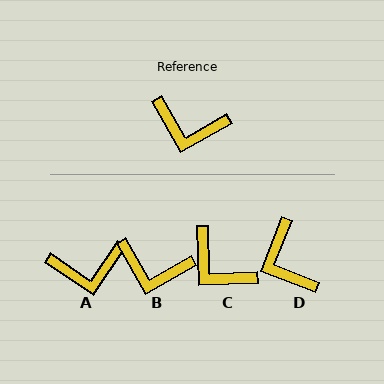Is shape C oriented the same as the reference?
No, it is off by about 28 degrees.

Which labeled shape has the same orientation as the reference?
B.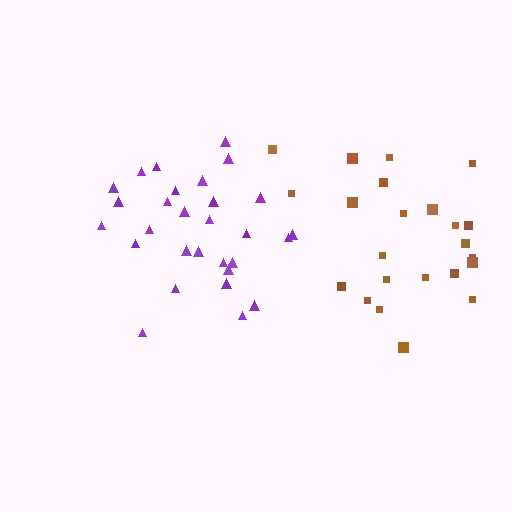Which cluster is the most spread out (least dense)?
Brown.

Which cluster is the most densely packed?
Purple.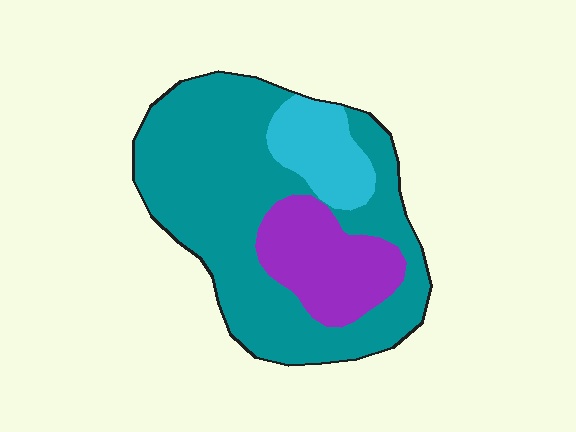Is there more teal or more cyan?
Teal.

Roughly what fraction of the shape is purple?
Purple takes up about one fifth (1/5) of the shape.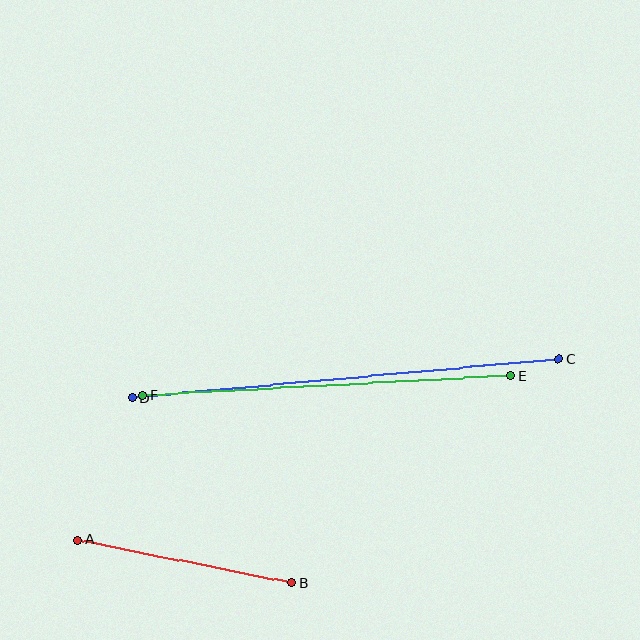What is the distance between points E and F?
The distance is approximately 368 pixels.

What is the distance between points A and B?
The distance is approximately 218 pixels.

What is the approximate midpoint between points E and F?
The midpoint is at approximately (326, 386) pixels.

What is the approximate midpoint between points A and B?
The midpoint is at approximately (185, 562) pixels.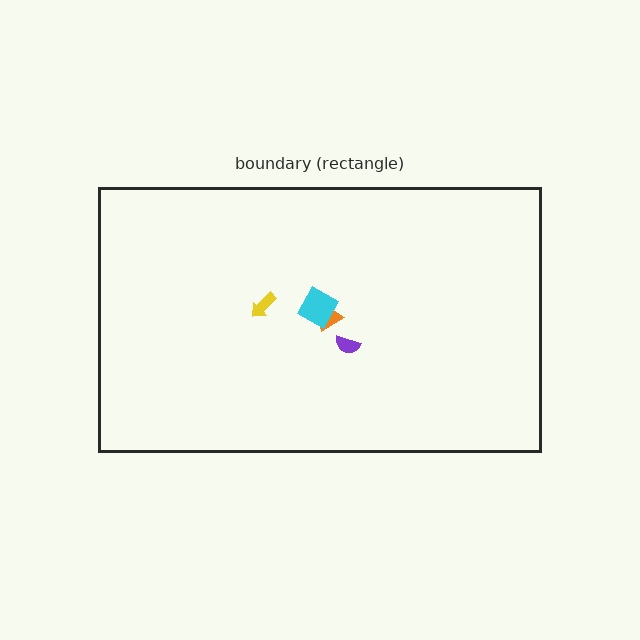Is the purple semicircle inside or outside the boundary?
Inside.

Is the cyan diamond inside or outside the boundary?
Inside.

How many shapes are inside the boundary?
4 inside, 0 outside.